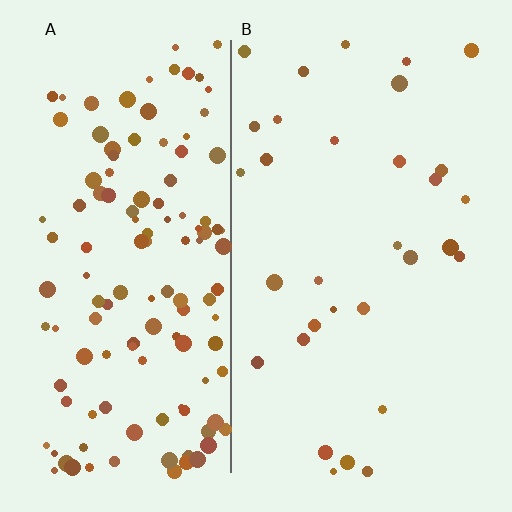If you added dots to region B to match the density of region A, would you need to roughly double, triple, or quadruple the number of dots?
Approximately quadruple.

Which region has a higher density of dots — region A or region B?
A (the left).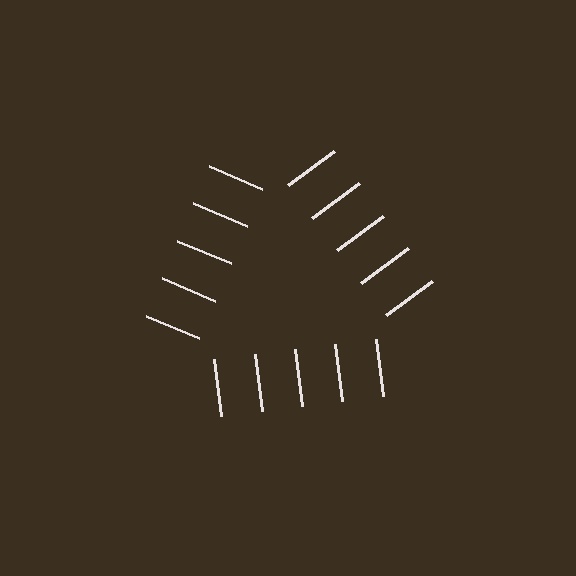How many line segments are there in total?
15 — 5 along each of the 3 edges.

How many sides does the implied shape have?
3 sides — the line-ends trace a triangle.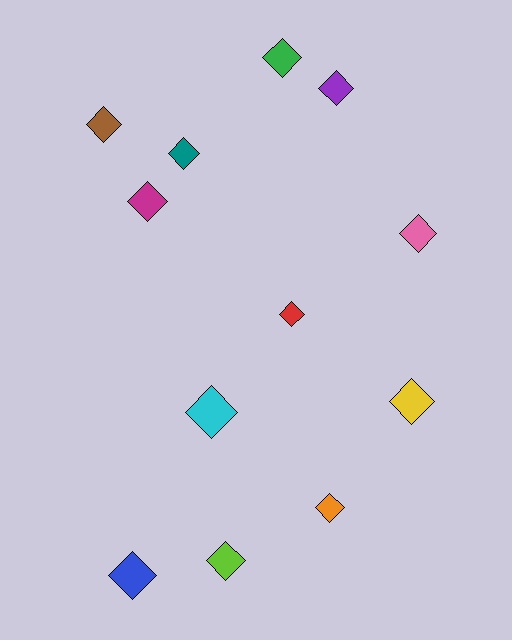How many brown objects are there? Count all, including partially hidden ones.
There is 1 brown object.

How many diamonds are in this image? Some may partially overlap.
There are 12 diamonds.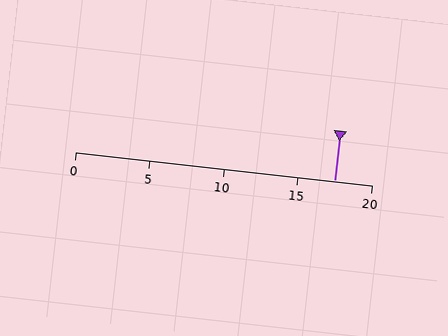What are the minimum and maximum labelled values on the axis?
The axis runs from 0 to 20.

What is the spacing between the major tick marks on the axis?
The major ticks are spaced 5 apart.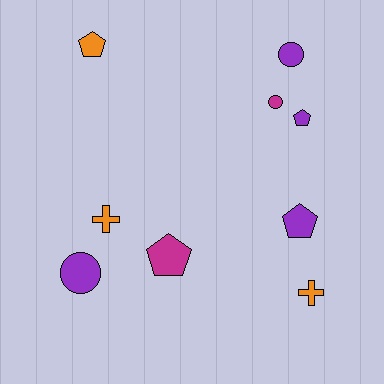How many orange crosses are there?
There are 2 orange crosses.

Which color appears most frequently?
Purple, with 4 objects.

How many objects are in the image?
There are 9 objects.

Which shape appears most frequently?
Pentagon, with 4 objects.